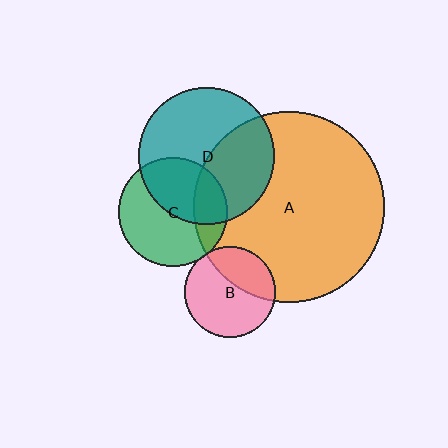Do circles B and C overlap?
Yes.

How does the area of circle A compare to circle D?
Approximately 2.0 times.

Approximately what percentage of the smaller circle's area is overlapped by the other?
Approximately 5%.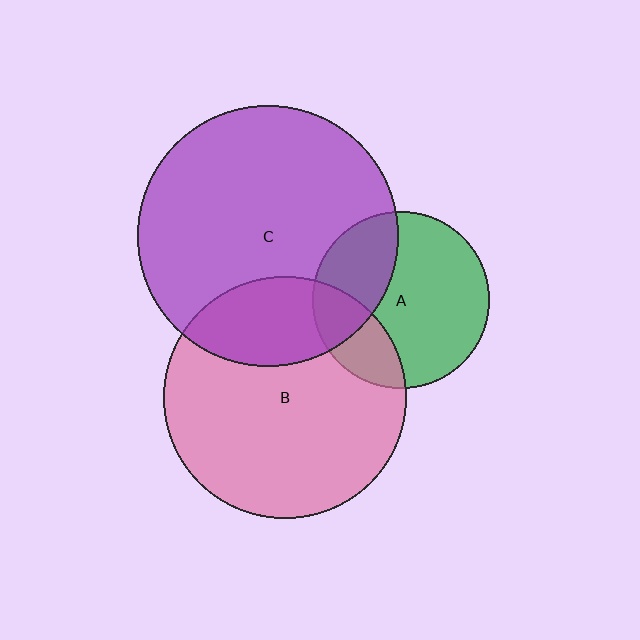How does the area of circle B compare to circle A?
Approximately 1.9 times.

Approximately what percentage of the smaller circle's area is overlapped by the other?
Approximately 25%.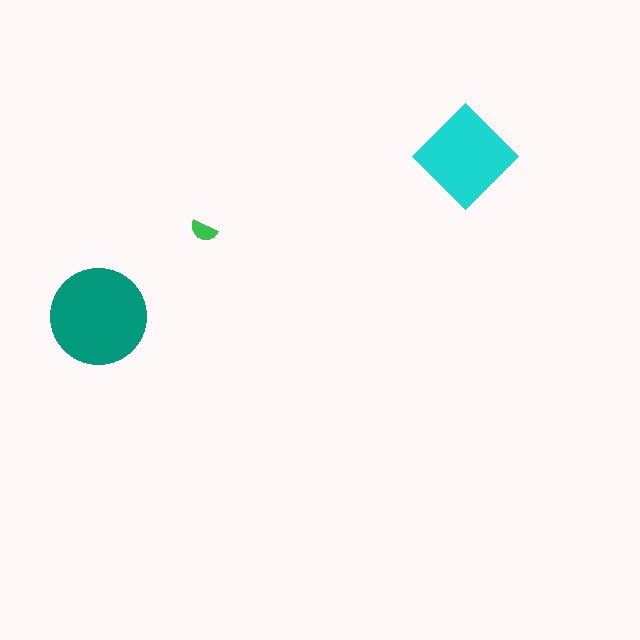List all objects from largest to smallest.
The teal circle, the cyan diamond, the green semicircle.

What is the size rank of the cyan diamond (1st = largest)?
2nd.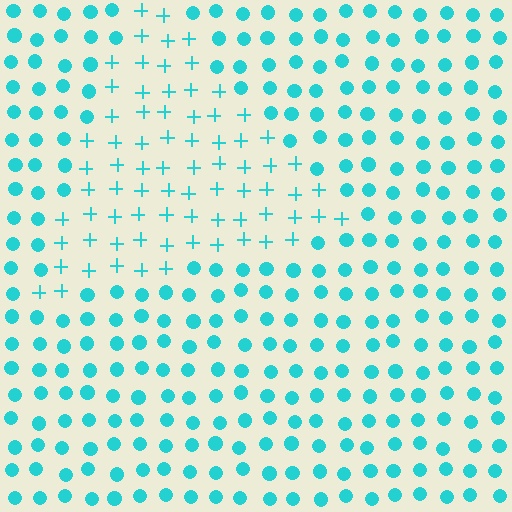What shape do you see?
I see a triangle.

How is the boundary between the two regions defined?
The boundary is defined by a change in element shape: plus signs inside vs. circles outside. All elements share the same color and spacing.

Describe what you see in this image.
The image is filled with small cyan elements arranged in a uniform grid. A triangle-shaped region contains plus signs, while the surrounding area contains circles. The boundary is defined purely by the change in element shape.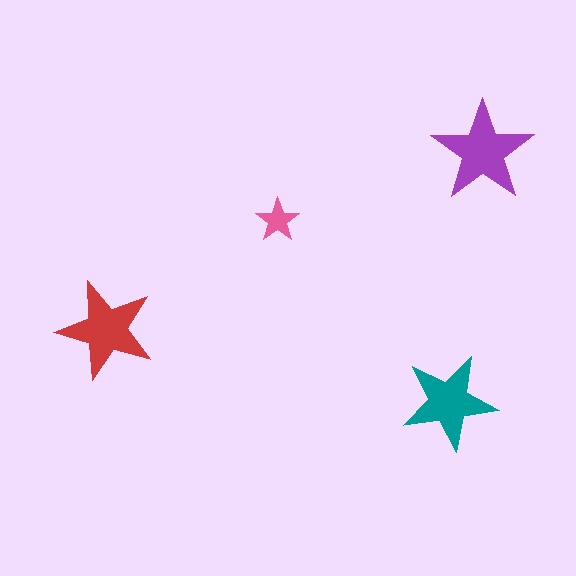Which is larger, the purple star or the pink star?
The purple one.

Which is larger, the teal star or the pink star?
The teal one.